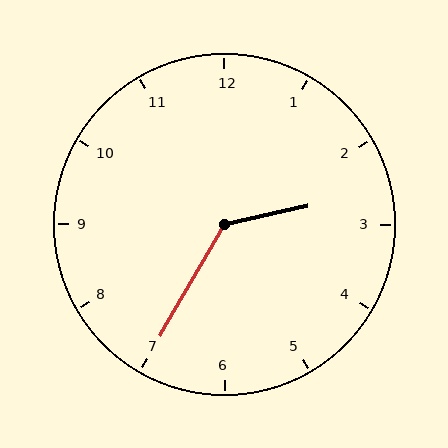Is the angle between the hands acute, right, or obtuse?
It is obtuse.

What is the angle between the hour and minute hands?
Approximately 132 degrees.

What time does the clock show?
2:35.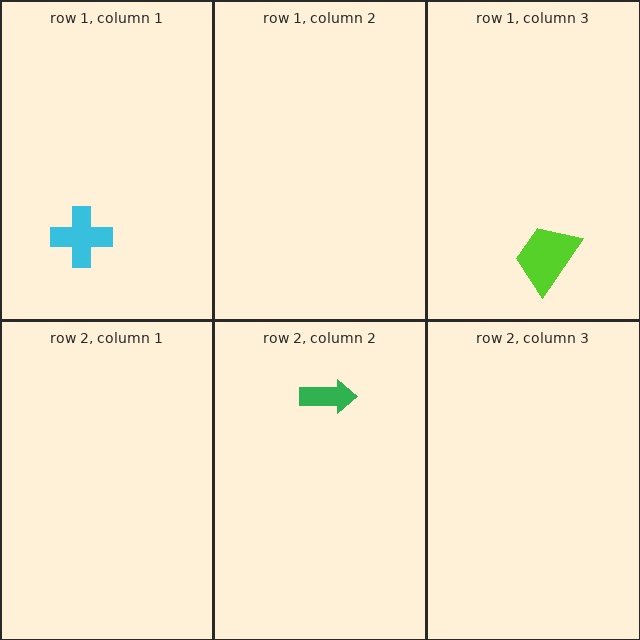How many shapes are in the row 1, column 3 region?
1.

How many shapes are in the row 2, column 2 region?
1.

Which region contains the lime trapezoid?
The row 1, column 3 region.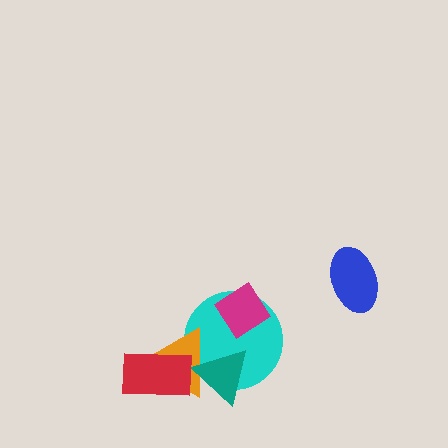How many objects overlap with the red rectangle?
1 object overlaps with the red rectangle.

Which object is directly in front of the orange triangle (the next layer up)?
The teal triangle is directly in front of the orange triangle.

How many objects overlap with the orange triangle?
3 objects overlap with the orange triangle.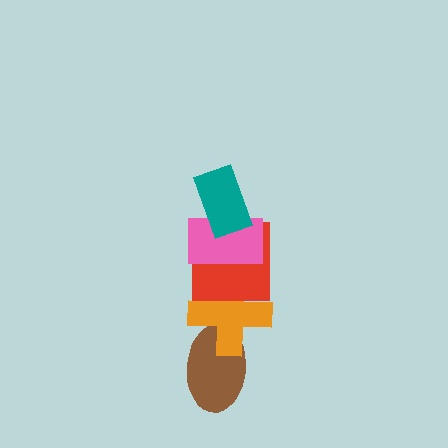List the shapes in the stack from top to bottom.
From top to bottom: the teal rectangle, the pink rectangle, the red square, the orange cross, the brown ellipse.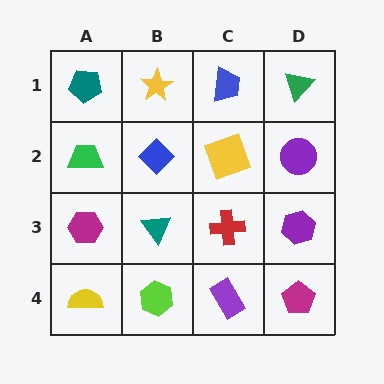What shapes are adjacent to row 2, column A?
A teal pentagon (row 1, column A), a magenta hexagon (row 3, column A), a blue diamond (row 2, column B).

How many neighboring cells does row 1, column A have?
2.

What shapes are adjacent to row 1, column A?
A green trapezoid (row 2, column A), a yellow star (row 1, column B).